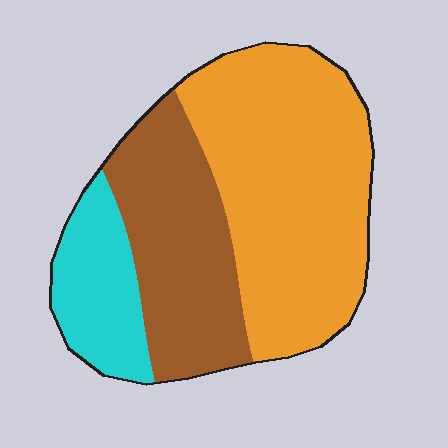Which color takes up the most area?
Orange, at roughly 50%.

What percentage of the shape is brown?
Brown covers around 30% of the shape.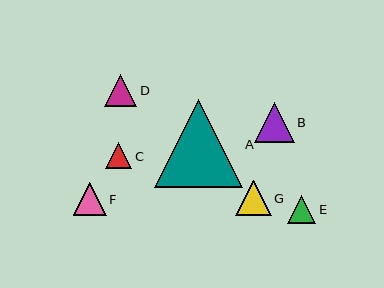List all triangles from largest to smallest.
From largest to smallest: A, B, G, F, D, E, C.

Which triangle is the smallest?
Triangle C is the smallest with a size of approximately 26 pixels.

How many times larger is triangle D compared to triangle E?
Triangle D is approximately 1.2 times the size of triangle E.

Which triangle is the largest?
Triangle A is the largest with a size of approximately 88 pixels.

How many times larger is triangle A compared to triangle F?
Triangle A is approximately 2.7 times the size of triangle F.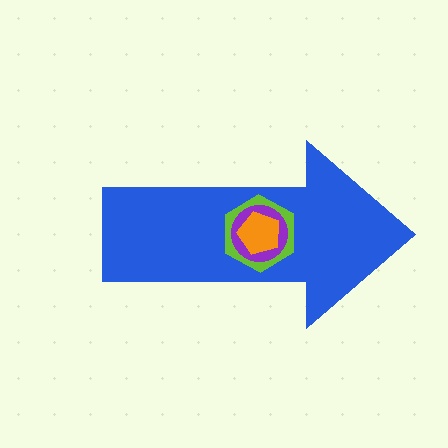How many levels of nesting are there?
4.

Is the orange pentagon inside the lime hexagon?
Yes.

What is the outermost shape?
The blue arrow.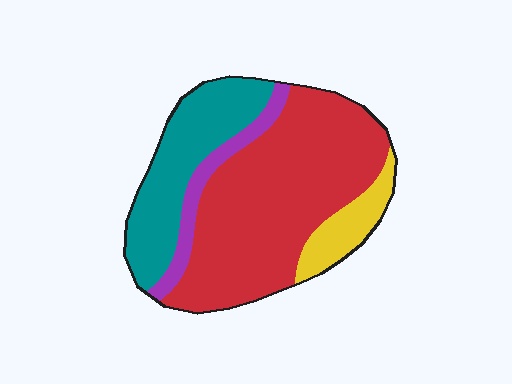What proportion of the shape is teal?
Teal takes up about one quarter (1/4) of the shape.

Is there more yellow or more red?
Red.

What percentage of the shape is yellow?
Yellow covers around 10% of the shape.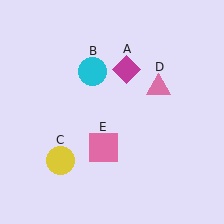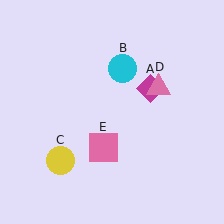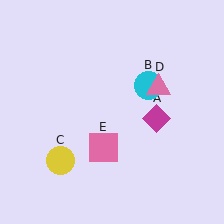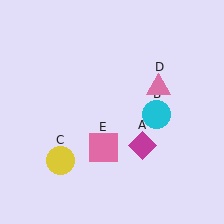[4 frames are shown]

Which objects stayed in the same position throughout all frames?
Yellow circle (object C) and pink triangle (object D) and pink square (object E) remained stationary.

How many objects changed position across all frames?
2 objects changed position: magenta diamond (object A), cyan circle (object B).